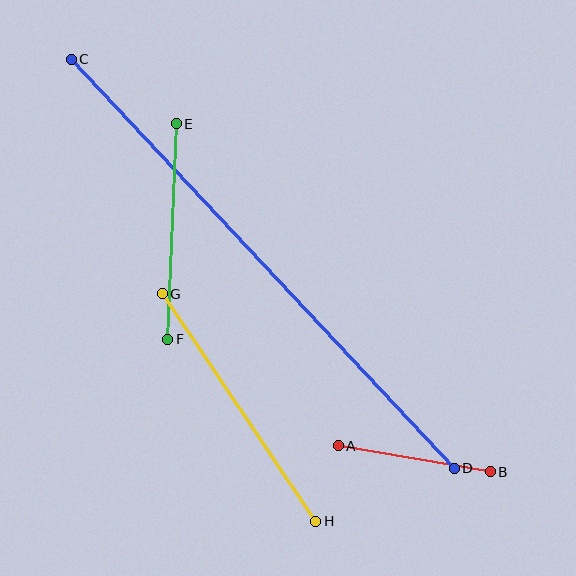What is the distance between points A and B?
The distance is approximately 154 pixels.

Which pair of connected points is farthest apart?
Points C and D are farthest apart.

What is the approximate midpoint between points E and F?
The midpoint is at approximately (172, 231) pixels.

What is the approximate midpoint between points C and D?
The midpoint is at approximately (263, 264) pixels.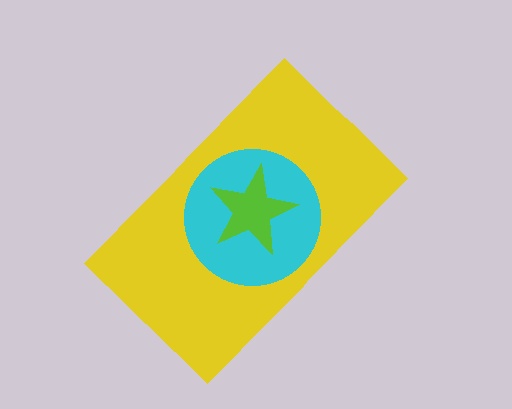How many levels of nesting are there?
3.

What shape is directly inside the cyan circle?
The lime star.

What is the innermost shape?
The lime star.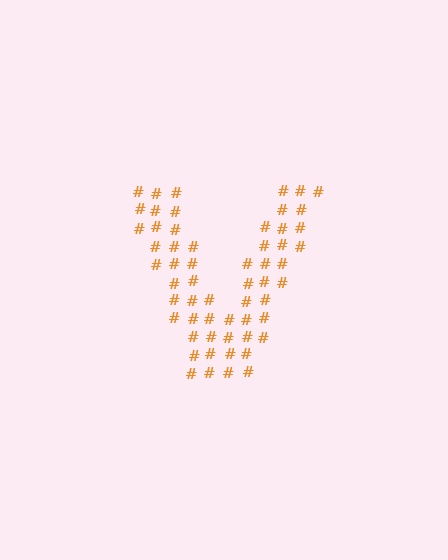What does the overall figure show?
The overall figure shows the letter V.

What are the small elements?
The small elements are hash symbols.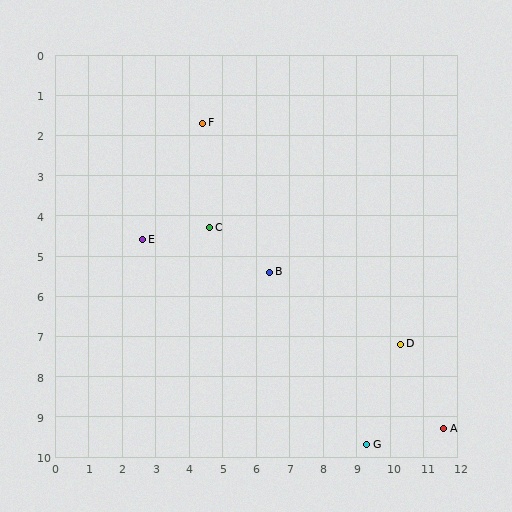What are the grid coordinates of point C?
Point C is at approximately (4.6, 4.3).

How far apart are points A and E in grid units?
Points A and E are about 10.2 grid units apart.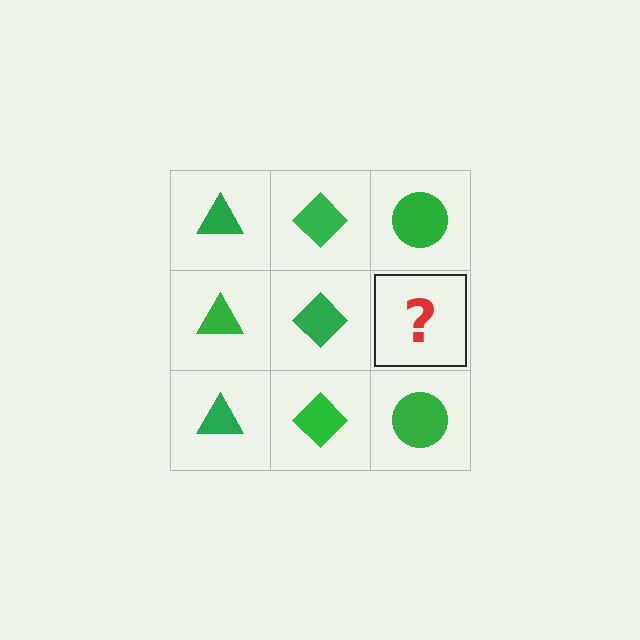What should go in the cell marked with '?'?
The missing cell should contain a green circle.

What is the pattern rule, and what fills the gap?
The rule is that each column has a consistent shape. The gap should be filled with a green circle.